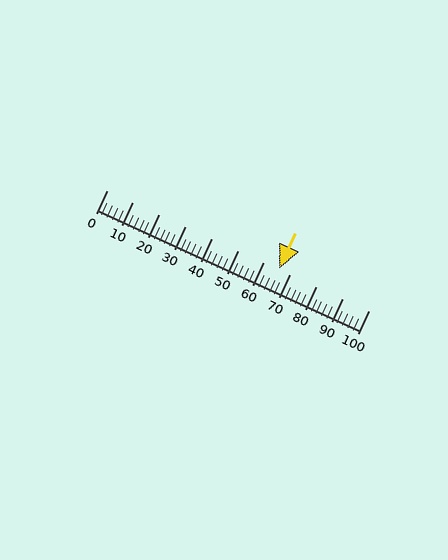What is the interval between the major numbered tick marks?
The major tick marks are spaced 10 units apart.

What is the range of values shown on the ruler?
The ruler shows values from 0 to 100.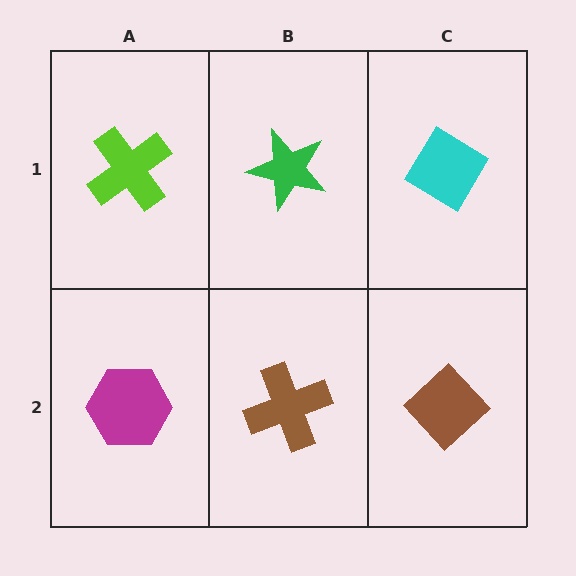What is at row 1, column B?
A green star.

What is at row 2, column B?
A brown cross.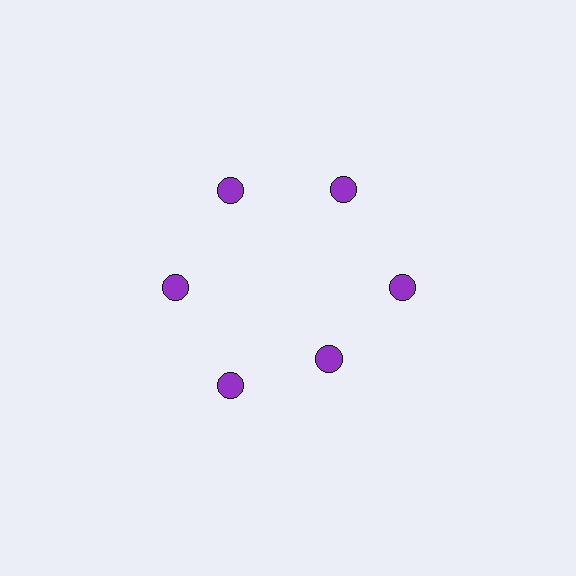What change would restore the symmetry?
The symmetry would be restored by moving it outward, back onto the ring so that all 6 circles sit at equal angles and equal distance from the center.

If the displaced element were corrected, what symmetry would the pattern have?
It would have 6-fold rotational symmetry — the pattern would map onto itself every 60 degrees.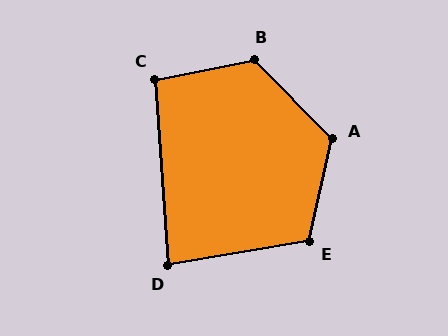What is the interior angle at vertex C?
Approximately 97 degrees (obtuse).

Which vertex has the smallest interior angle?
D, at approximately 84 degrees.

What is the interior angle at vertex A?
Approximately 123 degrees (obtuse).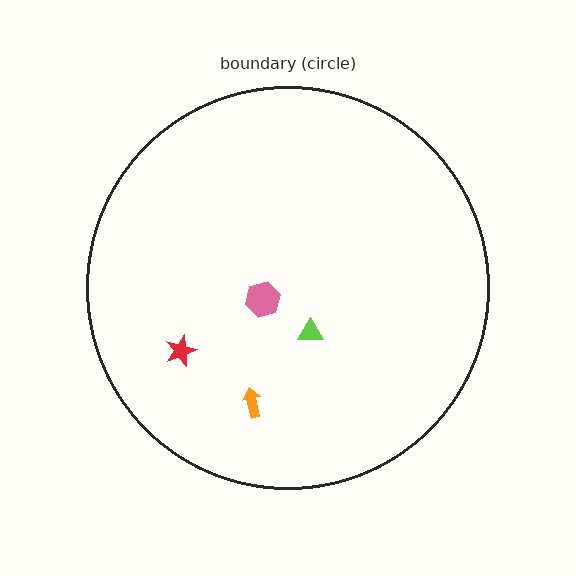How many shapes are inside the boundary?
4 inside, 0 outside.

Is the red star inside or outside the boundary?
Inside.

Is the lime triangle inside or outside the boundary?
Inside.